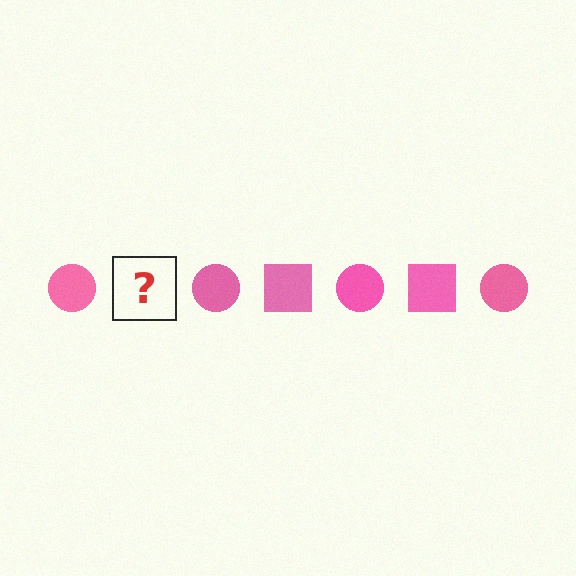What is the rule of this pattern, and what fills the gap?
The rule is that the pattern cycles through circle, square shapes in pink. The gap should be filled with a pink square.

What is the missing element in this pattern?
The missing element is a pink square.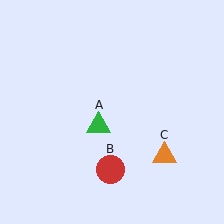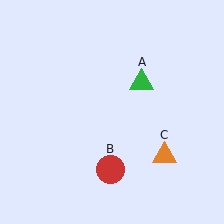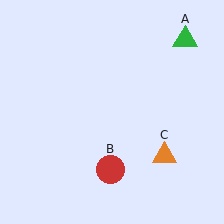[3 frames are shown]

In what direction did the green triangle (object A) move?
The green triangle (object A) moved up and to the right.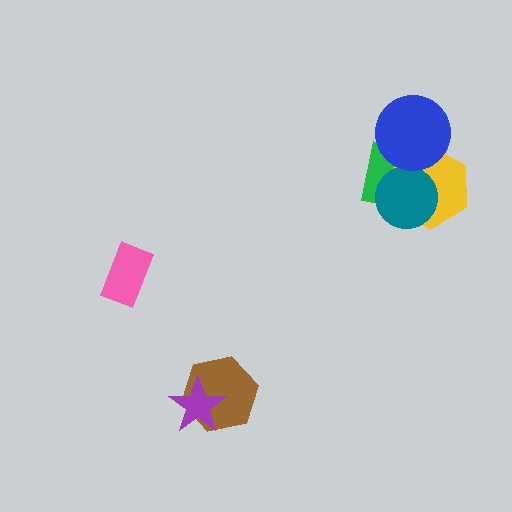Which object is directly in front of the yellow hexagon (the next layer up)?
The teal circle is directly in front of the yellow hexagon.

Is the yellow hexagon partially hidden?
Yes, it is partially covered by another shape.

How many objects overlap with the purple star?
1 object overlaps with the purple star.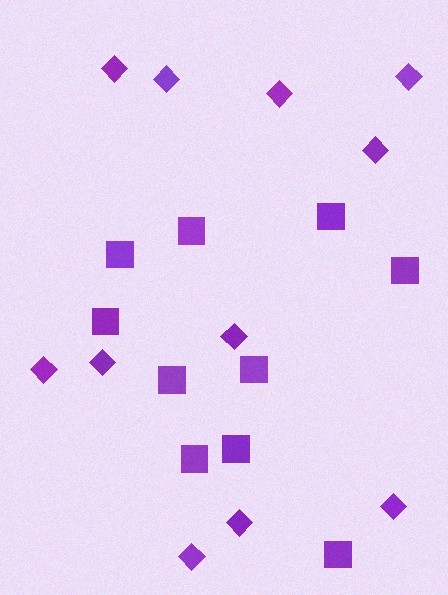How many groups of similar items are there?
There are 2 groups: one group of squares (10) and one group of diamonds (11).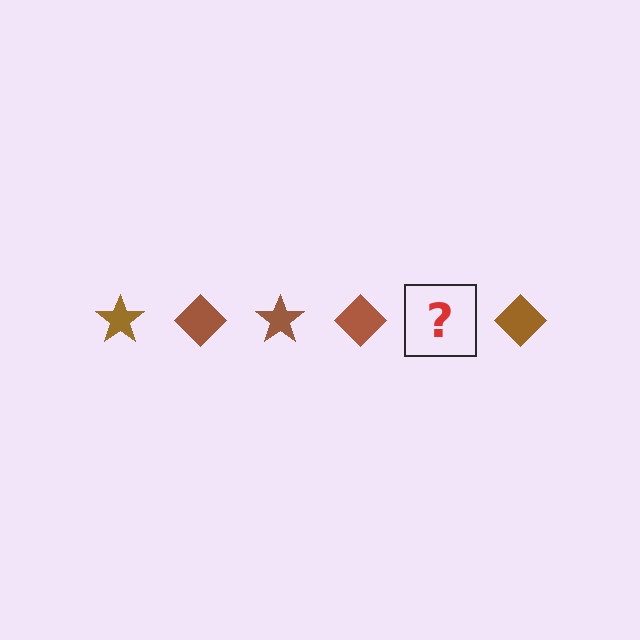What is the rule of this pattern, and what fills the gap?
The rule is that the pattern cycles through star, diamond shapes in brown. The gap should be filled with a brown star.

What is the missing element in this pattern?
The missing element is a brown star.